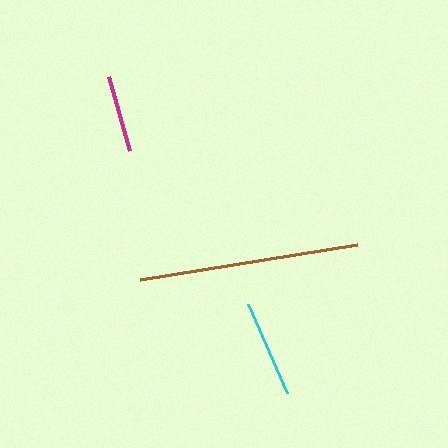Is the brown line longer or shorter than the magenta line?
The brown line is longer than the magenta line.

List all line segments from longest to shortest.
From longest to shortest: brown, cyan, magenta.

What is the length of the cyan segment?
The cyan segment is approximately 97 pixels long.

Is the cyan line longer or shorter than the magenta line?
The cyan line is longer than the magenta line.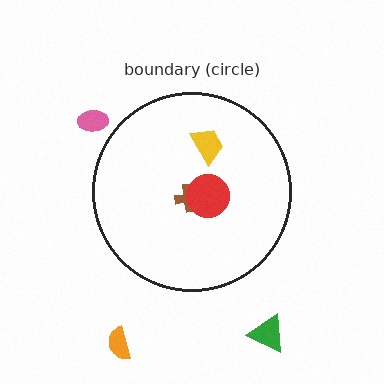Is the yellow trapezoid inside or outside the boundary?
Inside.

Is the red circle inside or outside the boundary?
Inside.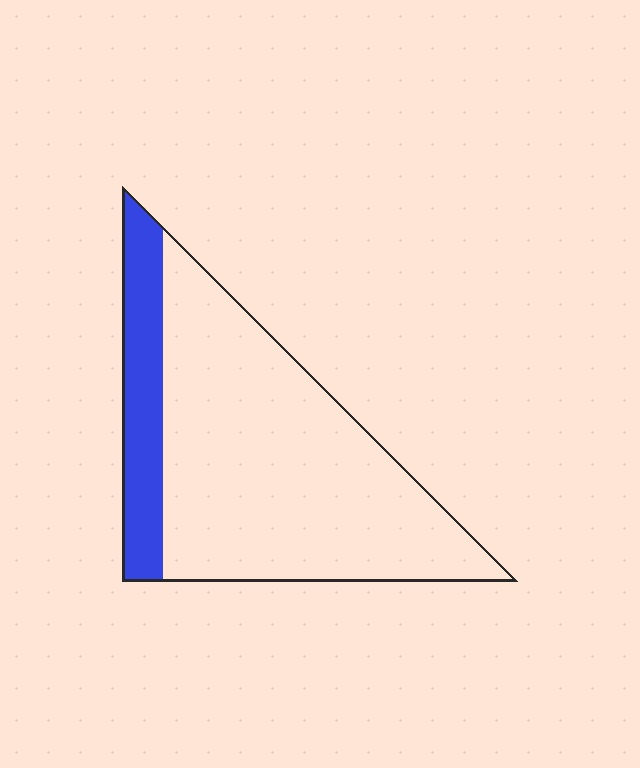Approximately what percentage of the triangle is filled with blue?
Approximately 20%.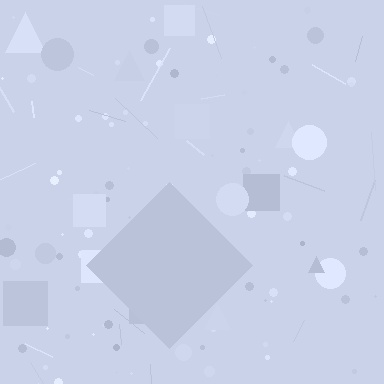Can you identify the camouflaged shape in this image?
The camouflaged shape is a diamond.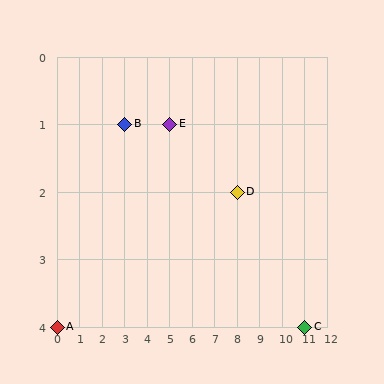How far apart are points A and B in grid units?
Points A and B are 3 columns and 3 rows apart (about 4.2 grid units diagonally).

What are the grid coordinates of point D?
Point D is at grid coordinates (8, 2).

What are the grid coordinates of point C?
Point C is at grid coordinates (11, 4).